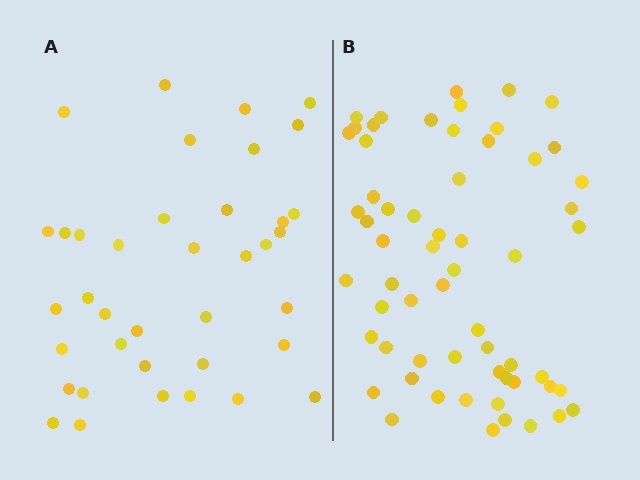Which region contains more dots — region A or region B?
Region B (the right region) has more dots.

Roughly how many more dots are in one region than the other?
Region B has approximately 20 more dots than region A.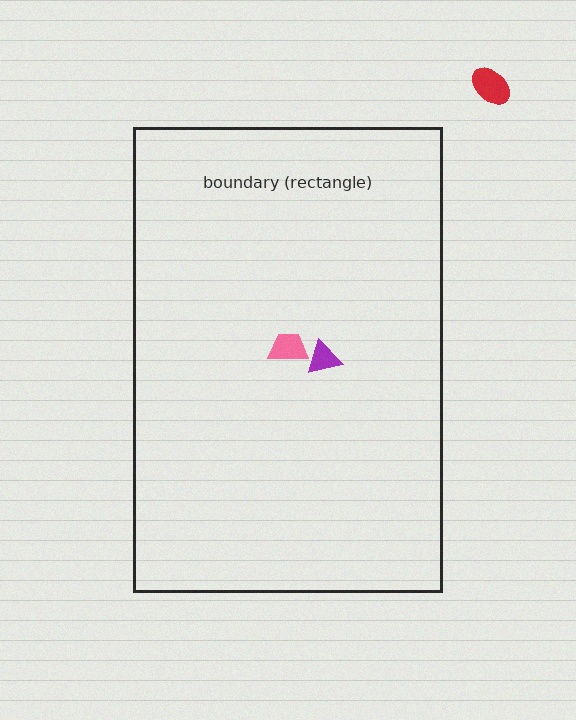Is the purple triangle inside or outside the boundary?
Inside.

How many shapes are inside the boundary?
2 inside, 1 outside.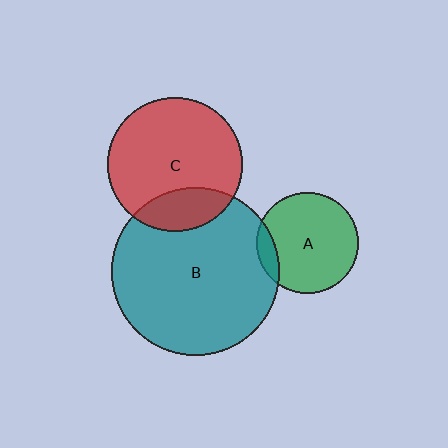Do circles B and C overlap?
Yes.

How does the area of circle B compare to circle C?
Approximately 1.6 times.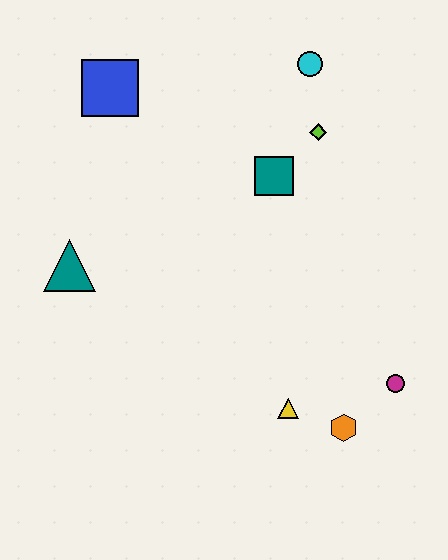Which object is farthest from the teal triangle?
The magenta circle is farthest from the teal triangle.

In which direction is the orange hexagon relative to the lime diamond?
The orange hexagon is below the lime diamond.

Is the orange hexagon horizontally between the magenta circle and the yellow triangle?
Yes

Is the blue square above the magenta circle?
Yes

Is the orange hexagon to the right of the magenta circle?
No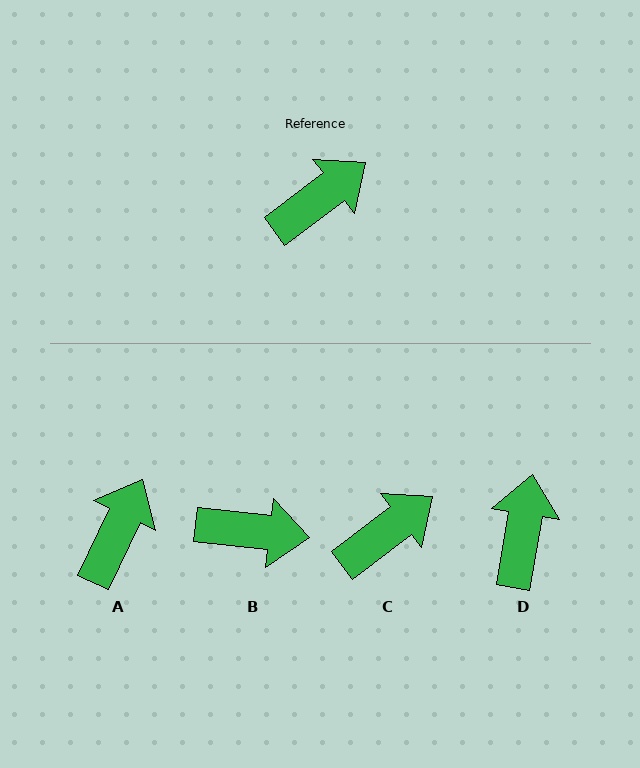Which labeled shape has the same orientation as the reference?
C.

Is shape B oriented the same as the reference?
No, it is off by about 44 degrees.